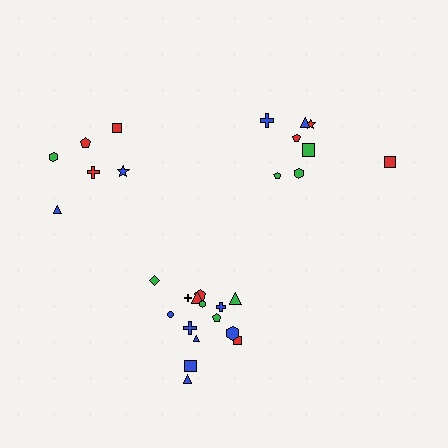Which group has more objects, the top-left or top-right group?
The top-right group.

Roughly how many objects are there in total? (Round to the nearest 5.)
Roughly 30 objects in total.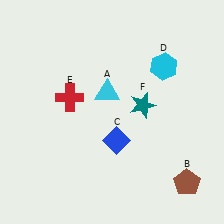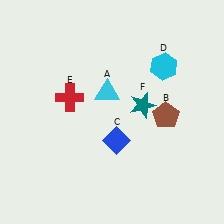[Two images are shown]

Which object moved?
The brown pentagon (B) moved up.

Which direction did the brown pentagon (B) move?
The brown pentagon (B) moved up.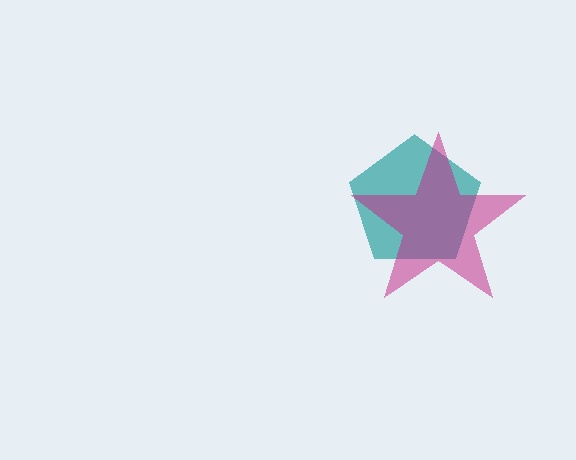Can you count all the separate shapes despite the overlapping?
Yes, there are 2 separate shapes.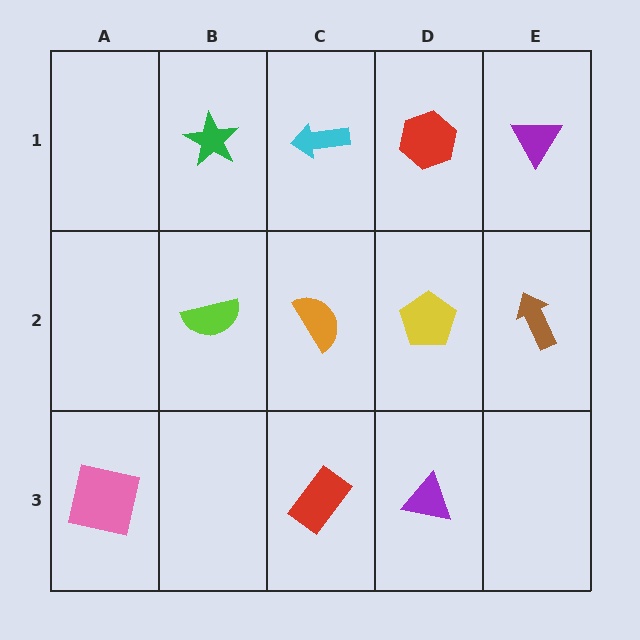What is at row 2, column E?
A brown arrow.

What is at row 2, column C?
An orange semicircle.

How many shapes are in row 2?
4 shapes.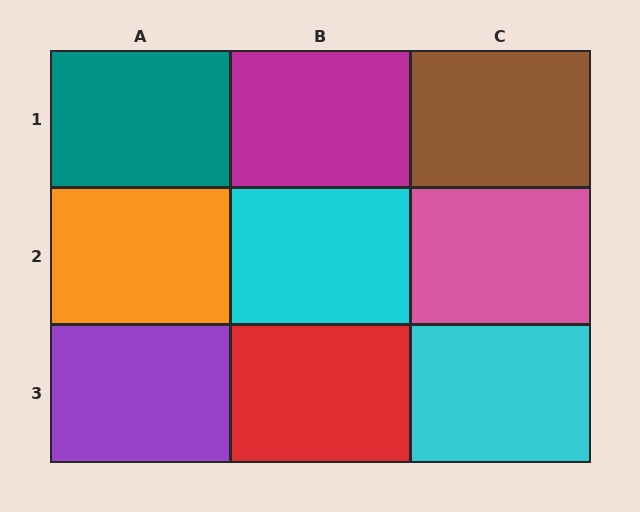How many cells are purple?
1 cell is purple.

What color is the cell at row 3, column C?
Cyan.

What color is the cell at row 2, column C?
Pink.